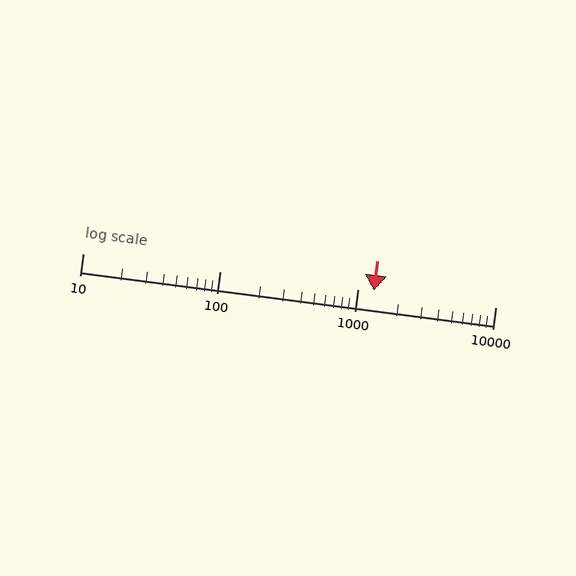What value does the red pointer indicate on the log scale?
The pointer indicates approximately 1300.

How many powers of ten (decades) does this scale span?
The scale spans 3 decades, from 10 to 10000.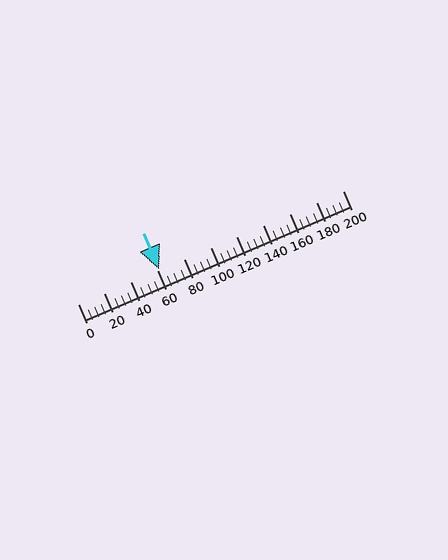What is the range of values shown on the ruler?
The ruler shows values from 0 to 200.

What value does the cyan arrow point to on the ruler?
The cyan arrow points to approximately 62.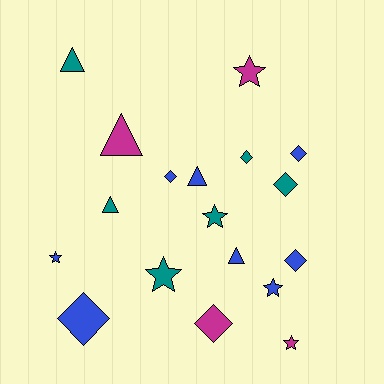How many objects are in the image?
There are 18 objects.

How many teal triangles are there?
There are 2 teal triangles.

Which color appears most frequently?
Blue, with 8 objects.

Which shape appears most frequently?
Diamond, with 7 objects.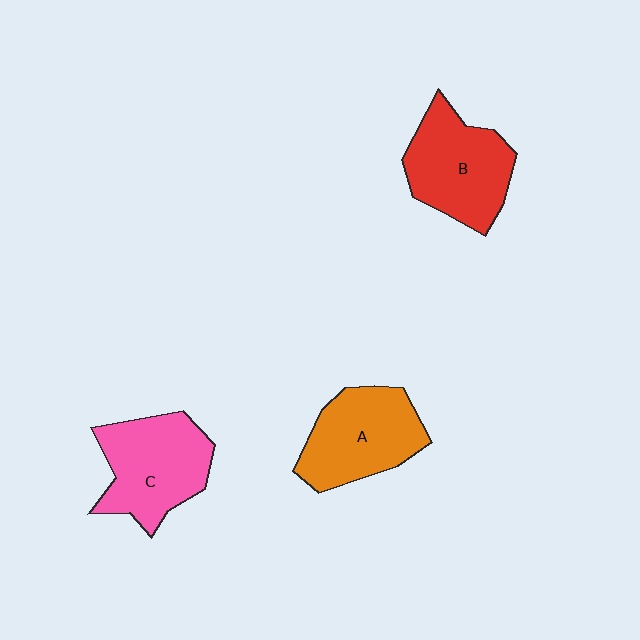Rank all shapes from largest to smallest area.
From largest to smallest: C (pink), B (red), A (orange).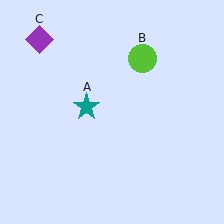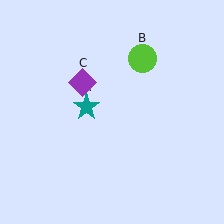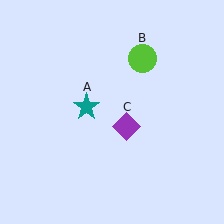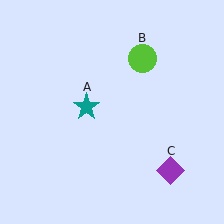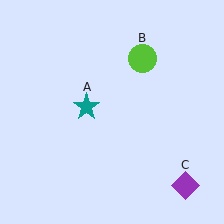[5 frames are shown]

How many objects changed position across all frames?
1 object changed position: purple diamond (object C).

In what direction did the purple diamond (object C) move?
The purple diamond (object C) moved down and to the right.